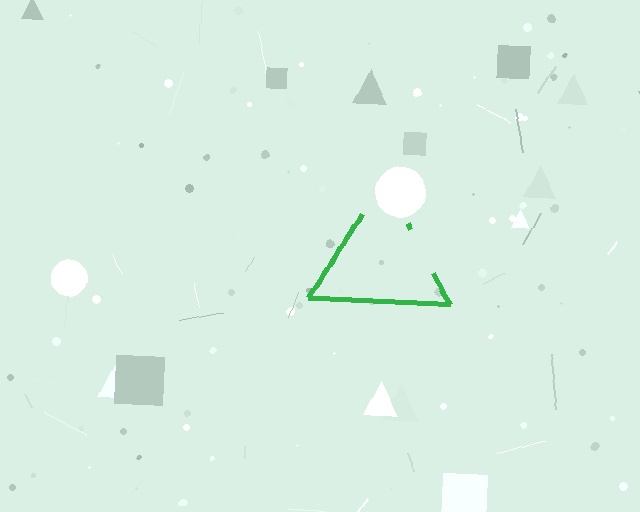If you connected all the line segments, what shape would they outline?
They would outline a triangle.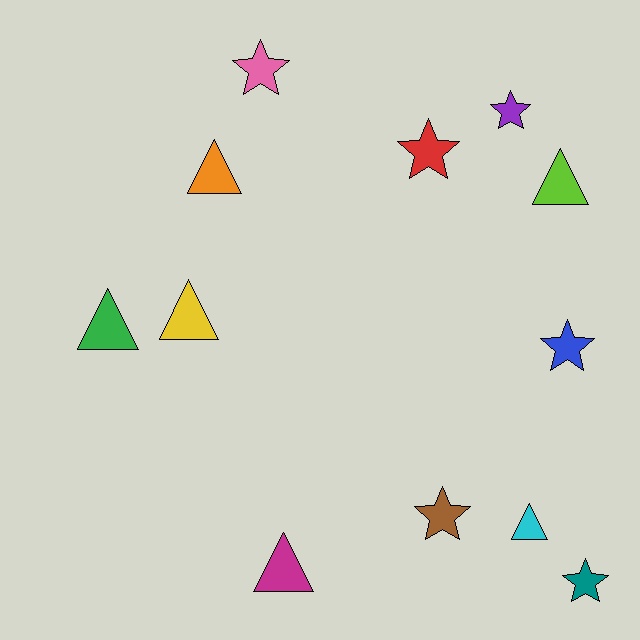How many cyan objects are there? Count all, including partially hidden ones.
There is 1 cyan object.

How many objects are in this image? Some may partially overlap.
There are 12 objects.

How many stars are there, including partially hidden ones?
There are 6 stars.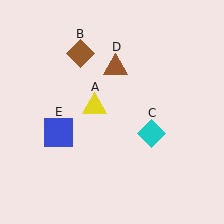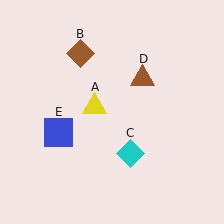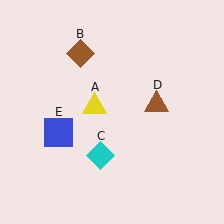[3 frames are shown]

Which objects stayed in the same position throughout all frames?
Yellow triangle (object A) and brown diamond (object B) and blue square (object E) remained stationary.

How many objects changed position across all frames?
2 objects changed position: cyan diamond (object C), brown triangle (object D).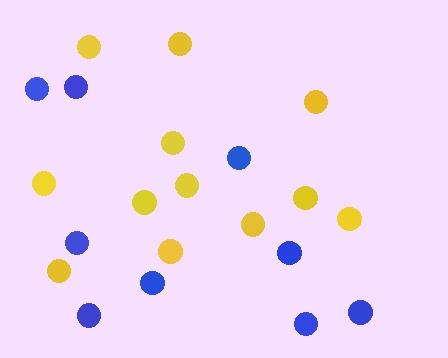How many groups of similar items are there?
There are 2 groups: one group of blue circles (9) and one group of yellow circles (12).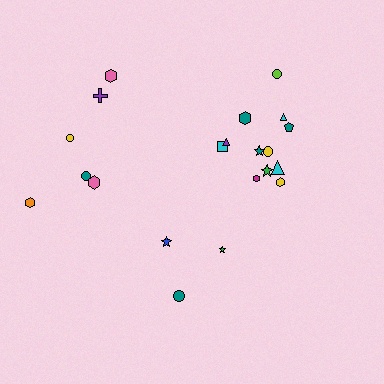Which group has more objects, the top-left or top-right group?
The top-right group.